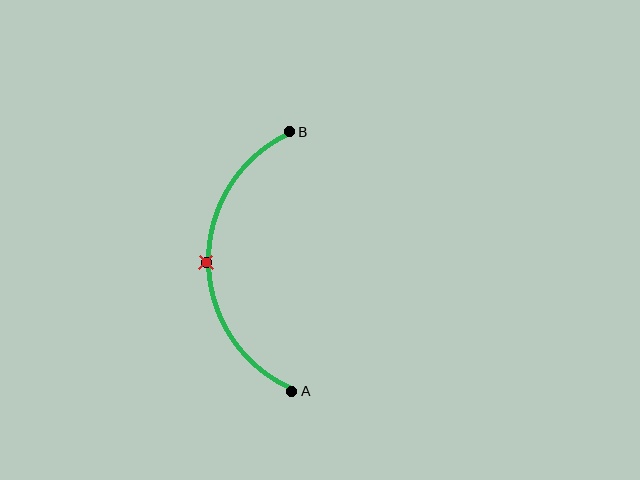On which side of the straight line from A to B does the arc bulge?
The arc bulges to the left of the straight line connecting A and B.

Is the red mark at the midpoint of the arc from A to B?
Yes. The red mark lies on the arc at equal arc-length from both A and B — it is the arc midpoint.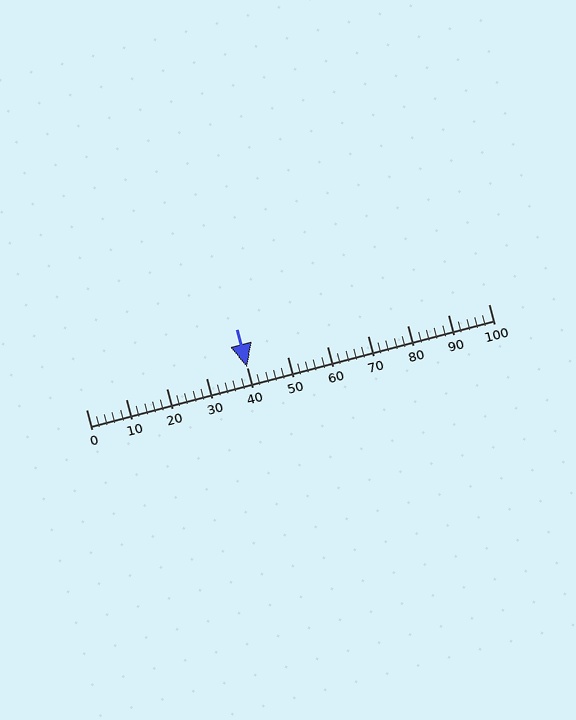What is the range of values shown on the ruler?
The ruler shows values from 0 to 100.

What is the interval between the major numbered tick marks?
The major tick marks are spaced 10 units apart.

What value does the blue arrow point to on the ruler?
The blue arrow points to approximately 40.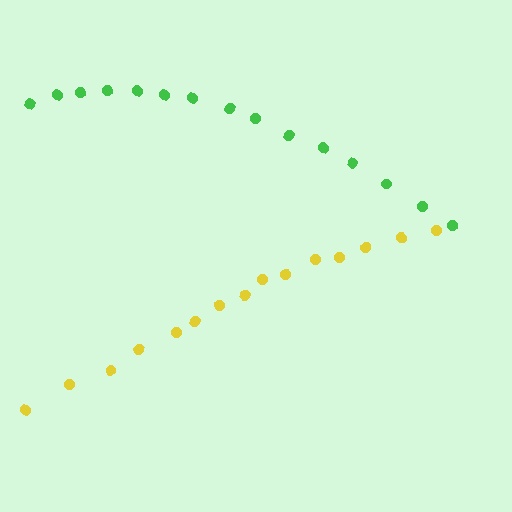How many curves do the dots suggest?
There are 2 distinct paths.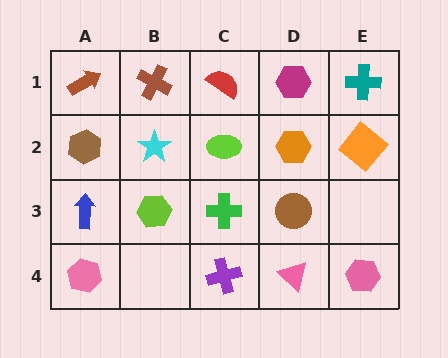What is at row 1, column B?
A brown cross.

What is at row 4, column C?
A purple cross.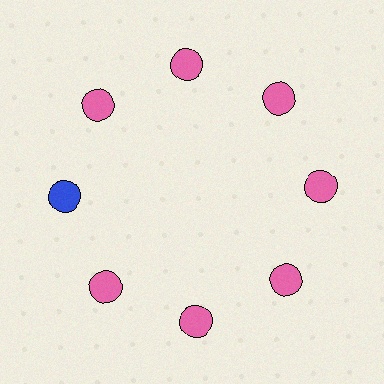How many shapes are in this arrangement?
There are 8 shapes arranged in a ring pattern.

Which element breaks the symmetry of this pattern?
The blue circle at roughly the 9 o'clock position breaks the symmetry. All other shapes are pink circles.